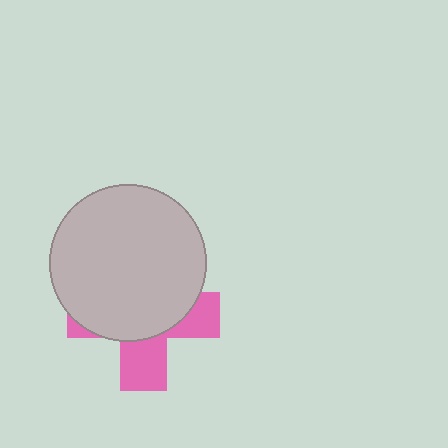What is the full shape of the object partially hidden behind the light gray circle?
The partially hidden object is a pink cross.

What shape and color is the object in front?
The object in front is a light gray circle.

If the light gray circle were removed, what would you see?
You would see the complete pink cross.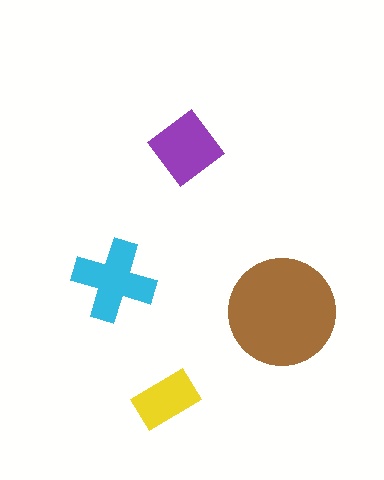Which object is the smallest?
The yellow rectangle.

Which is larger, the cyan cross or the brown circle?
The brown circle.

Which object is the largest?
The brown circle.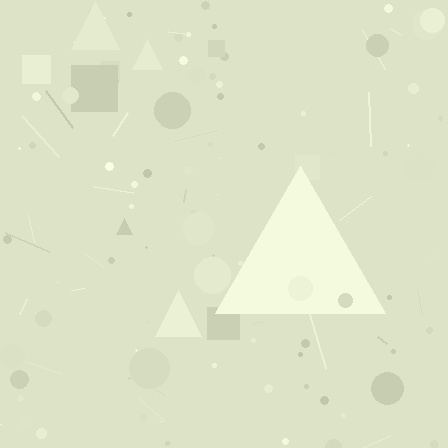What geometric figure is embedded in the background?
A triangle is embedded in the background.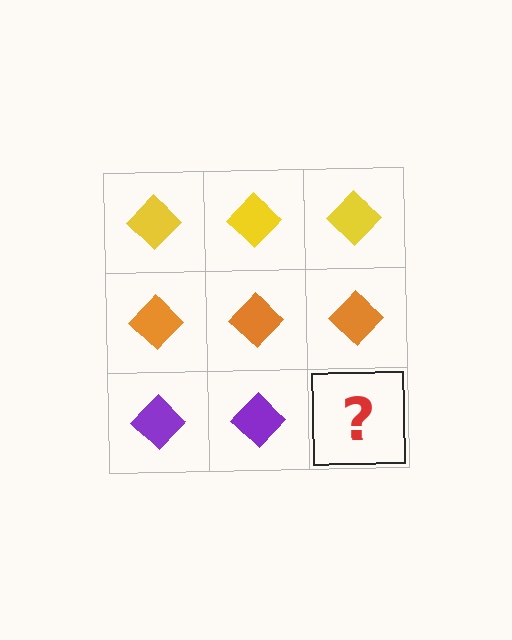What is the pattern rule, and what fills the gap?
The rule is that each row has a consistent color. The gap should be filled with a purple diamond.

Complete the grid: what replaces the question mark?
The question mark should be replaced with a purple diamond.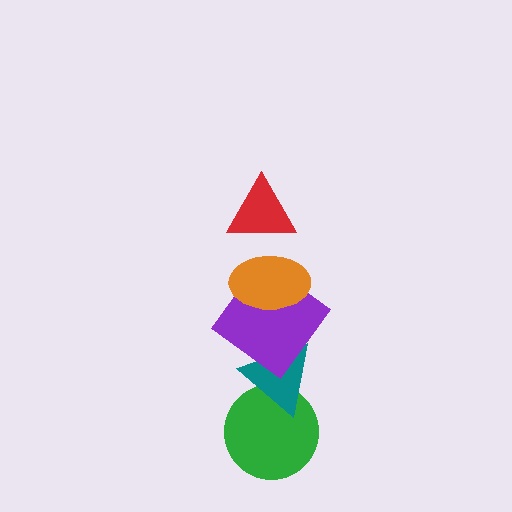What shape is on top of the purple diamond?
The orange ellipse is on top of the purple diamond.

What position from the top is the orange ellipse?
The orange ellipse is 2nd from the top.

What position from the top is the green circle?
The green circle is 5th from the top.